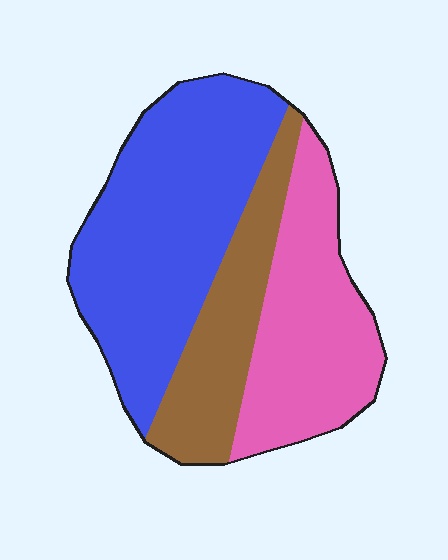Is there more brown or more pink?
Pink.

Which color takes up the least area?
Brown, at roughly 20%.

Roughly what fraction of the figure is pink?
Pink takes up between a sixth and a third of the figure.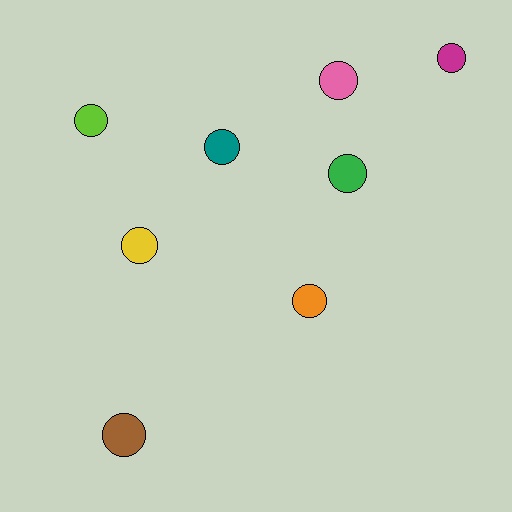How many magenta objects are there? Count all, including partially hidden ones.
There is 1 magenta object.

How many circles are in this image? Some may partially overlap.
There are 8 circles.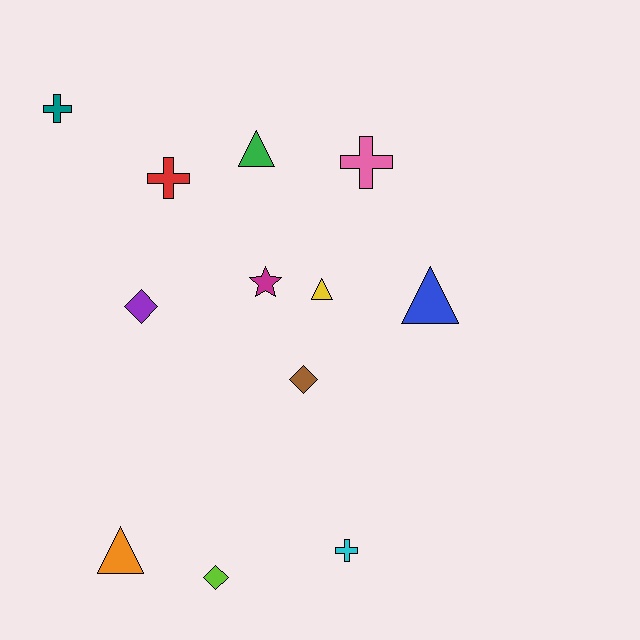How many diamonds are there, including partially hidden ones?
There are 3 diamonds.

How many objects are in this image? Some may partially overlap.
There are 12 objects.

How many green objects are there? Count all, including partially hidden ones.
There is 1 green object.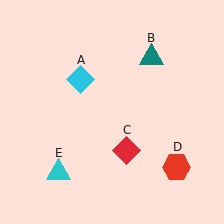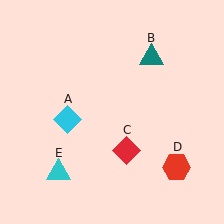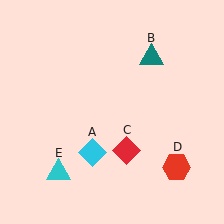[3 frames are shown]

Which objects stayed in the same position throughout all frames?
Teal triangle (object B) and red diamond (object C) and red hexagon (object D) and cyan triangle (object E) remained stationary.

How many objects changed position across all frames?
1 object changed position: cyan diamond (object A).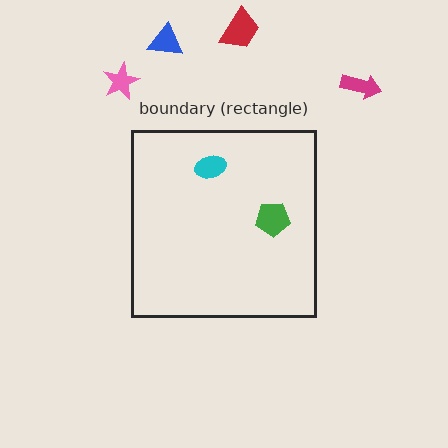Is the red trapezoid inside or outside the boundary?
Outside.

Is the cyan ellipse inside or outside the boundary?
Inside.